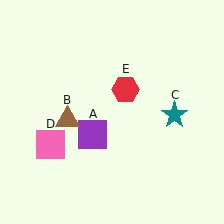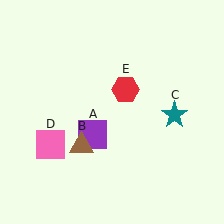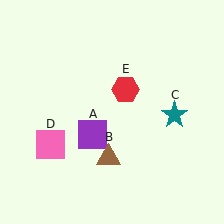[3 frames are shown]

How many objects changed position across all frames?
1 object changed position: brown triangle (object B).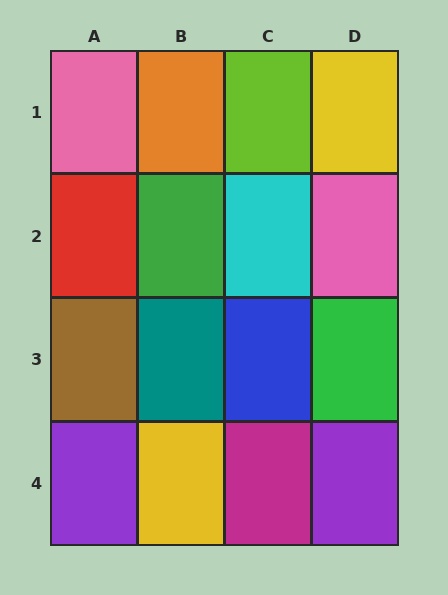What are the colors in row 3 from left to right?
Brown, teal, blue, green.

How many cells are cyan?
1 cell is cyan.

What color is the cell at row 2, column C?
Cyan.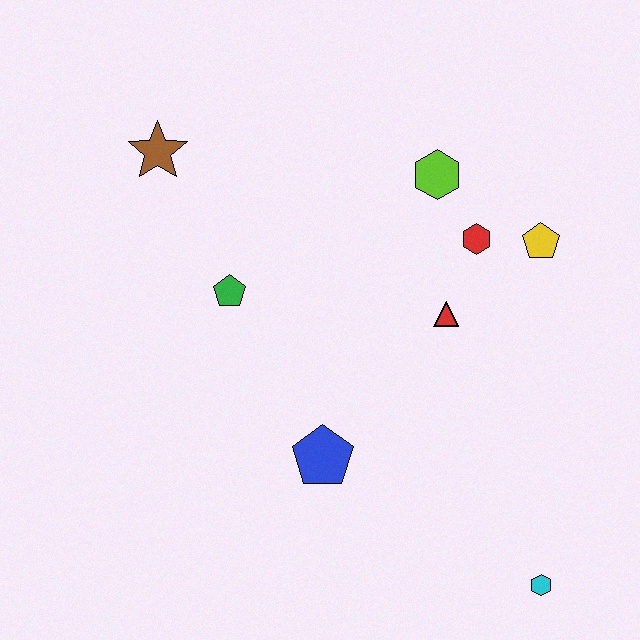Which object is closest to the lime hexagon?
The red hexagon is closest to the lime hexagon.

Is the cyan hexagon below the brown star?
Yes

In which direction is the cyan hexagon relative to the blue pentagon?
The cyan hexagon is to the right of the blue pentagon.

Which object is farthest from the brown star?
The cyan hexagon is farthest from the brown star.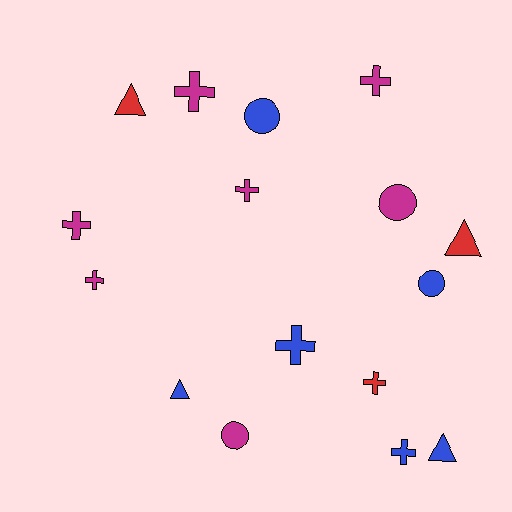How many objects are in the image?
There are 16 objects.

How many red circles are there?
There are no red circles.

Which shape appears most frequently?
Cross, with 8 objects.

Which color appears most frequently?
Magenta, with 7 objects.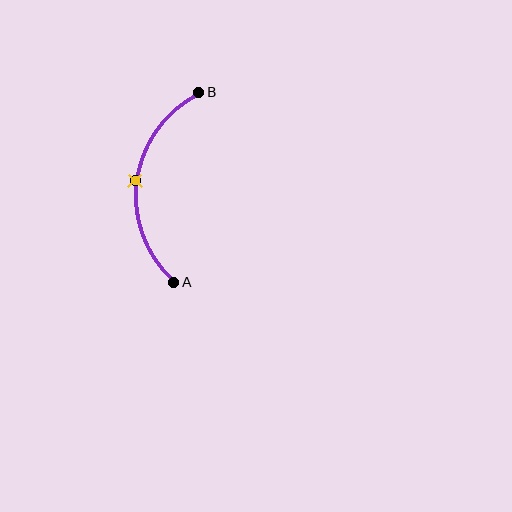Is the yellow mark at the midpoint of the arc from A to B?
Yes. The yellow mark lies on the arc at equal arc-length from both A and B — it is the arc midpoint.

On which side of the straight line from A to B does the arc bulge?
The arc bulges to the left of the straight line connecting A and B.